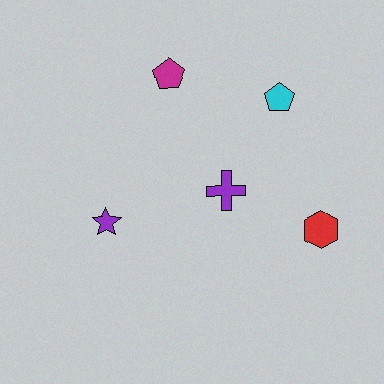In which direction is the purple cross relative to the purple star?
The purple cross is to the right of the purple star.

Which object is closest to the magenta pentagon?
The cyan pentagon is closest to the magenta pentagon.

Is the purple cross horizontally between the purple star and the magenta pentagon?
No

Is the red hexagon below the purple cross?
Yes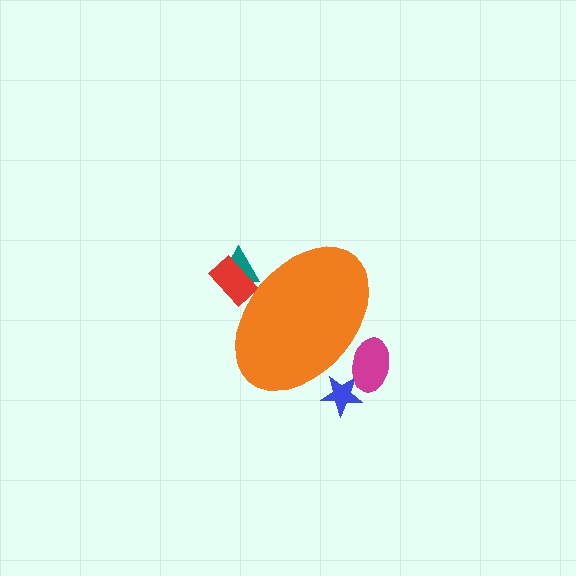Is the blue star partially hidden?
Yes, the blue star is partially hidden behind the orange ellipse.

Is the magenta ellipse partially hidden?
Yes, the magenta ellipse is partially hidden behind the orange ellipse.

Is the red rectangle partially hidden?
Yes, the red rectangle is partially hidden behind the orange ellipse.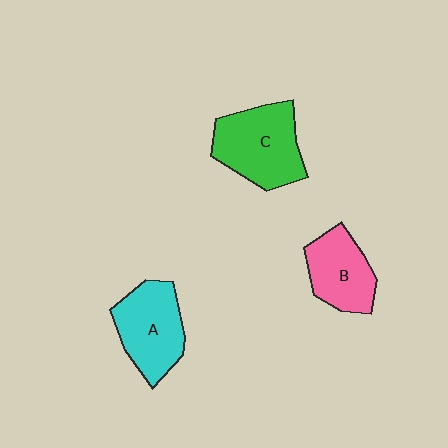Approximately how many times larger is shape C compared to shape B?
Approximately 1.3 times.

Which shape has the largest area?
Shape C (green).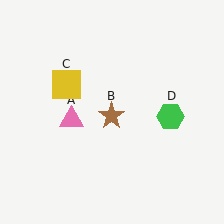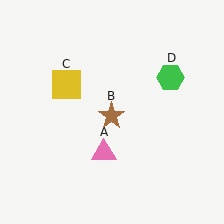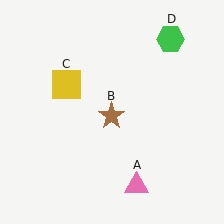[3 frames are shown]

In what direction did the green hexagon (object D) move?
The green hexagon (object D) moved up.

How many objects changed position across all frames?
2 objects changed position: pink triangle (object A), green hexagon (object D).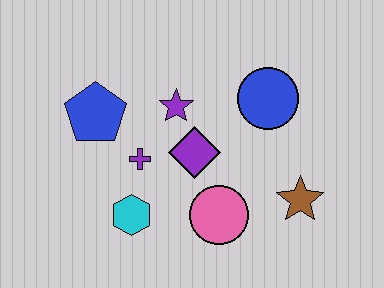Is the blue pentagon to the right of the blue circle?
No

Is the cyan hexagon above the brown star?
No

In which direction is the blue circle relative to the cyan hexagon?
The blue circle is to the right of the cyan hexagon.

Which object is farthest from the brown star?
The blue pentagon is farthest from the brown star.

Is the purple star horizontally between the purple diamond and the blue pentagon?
Yes